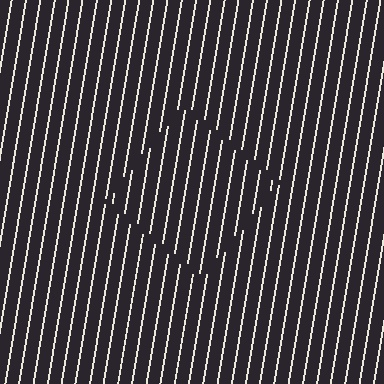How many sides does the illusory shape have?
4 sides — the line-ends trace a square.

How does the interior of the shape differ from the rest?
The interior of the shape contains the same grating, shifted by half a period — the contour is defined by the phase discontinuity where line-ends from the inner and outer gratings abut.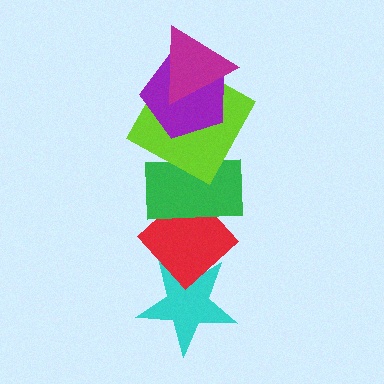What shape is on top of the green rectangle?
The lime square is on top of the green rectangle.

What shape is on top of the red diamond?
The green rectangle is on top of the red diamond.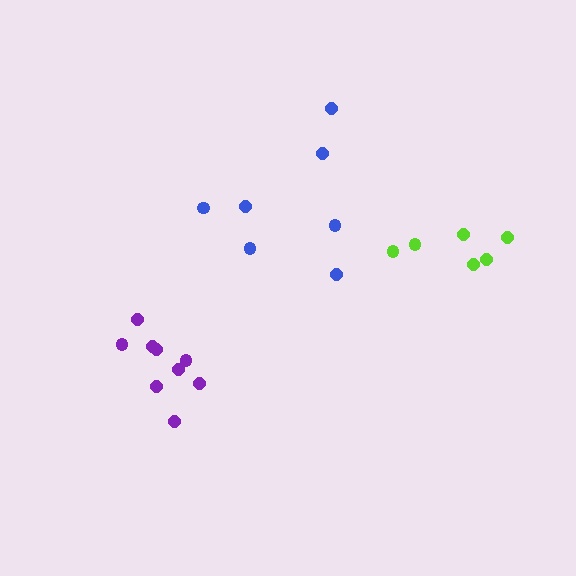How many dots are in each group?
Group 1: 6 dots, Group 2: 7 dots, Group 3: 9 dots (22 total).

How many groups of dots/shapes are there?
There are 3 groups.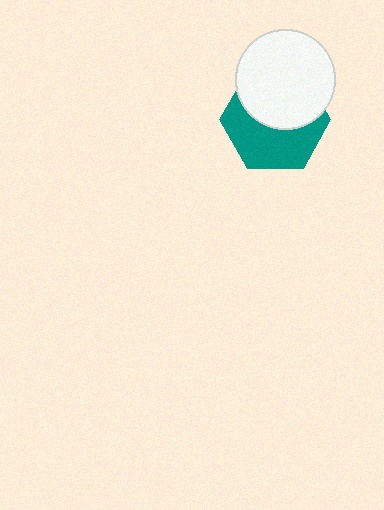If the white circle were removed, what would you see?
You would see the complete teal hexagon.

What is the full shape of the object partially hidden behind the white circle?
The partially hidden object is a teal hexagon.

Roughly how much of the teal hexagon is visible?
About half of it is visible (roughly 52%).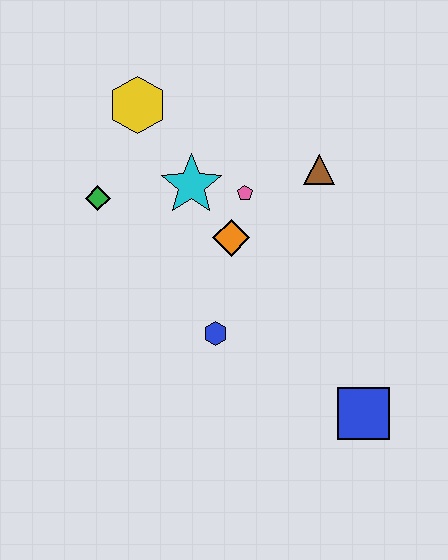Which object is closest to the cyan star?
The pink pentagon is closest to the cyan star.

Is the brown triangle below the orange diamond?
No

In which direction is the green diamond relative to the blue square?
The green diamond is to the left of the blue square.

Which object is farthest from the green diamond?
The blue square is farthest from the green diamond.